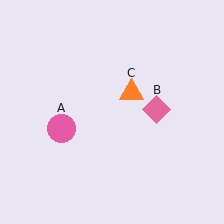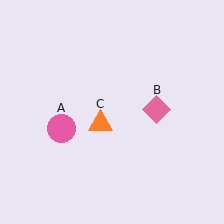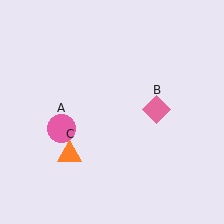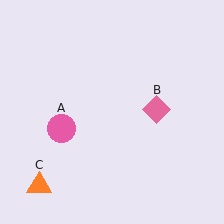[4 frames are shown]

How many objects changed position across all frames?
1 object changed position: orange triangle (object C).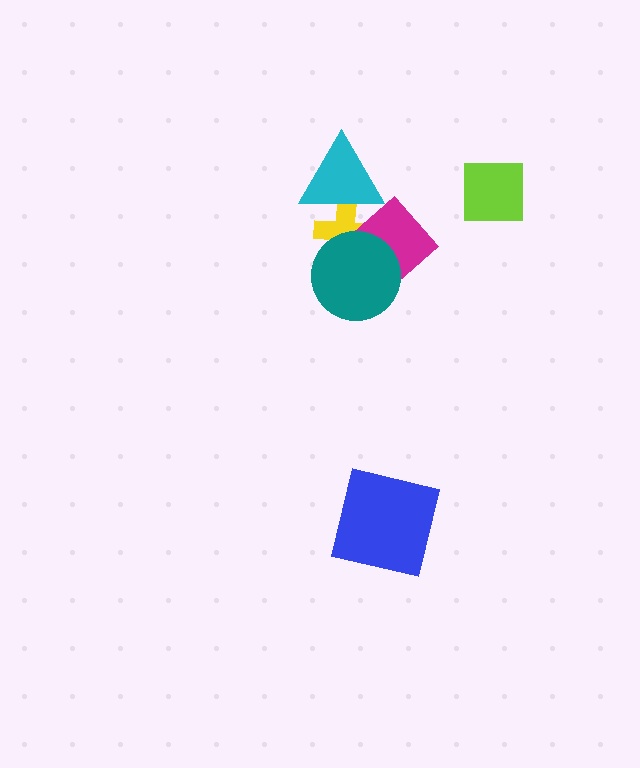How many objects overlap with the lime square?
0 objects overlap with the lime square.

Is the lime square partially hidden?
No, no other shape covers it.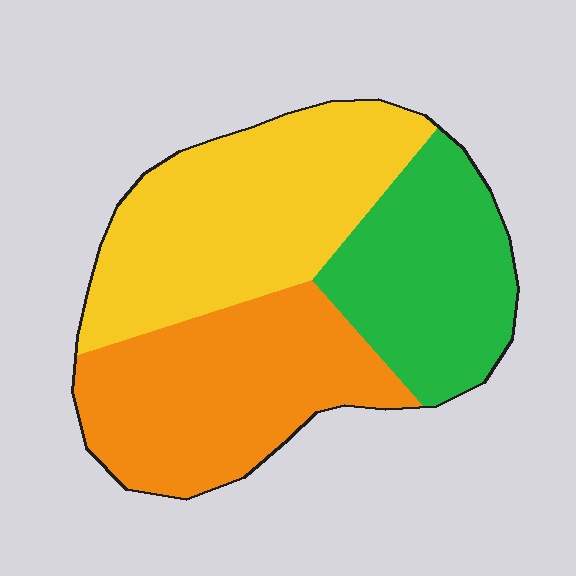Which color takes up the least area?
Green, at roughly 25%.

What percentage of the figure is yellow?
Yellow covers 38% of the figure.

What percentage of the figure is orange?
Orange takes up about one third (1/3) of the figure.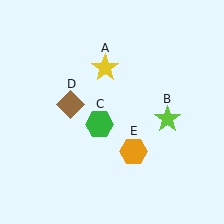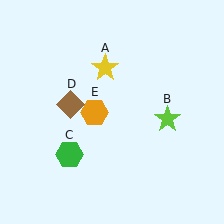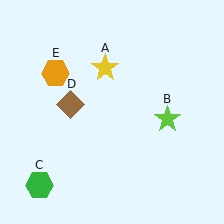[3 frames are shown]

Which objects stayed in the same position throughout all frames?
Yellow star (object A) and lime star (object B) and brown diamond (object D) remained stationary.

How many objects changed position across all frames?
2 objects changed position: green hexagon (object C), orange hexagon (object E).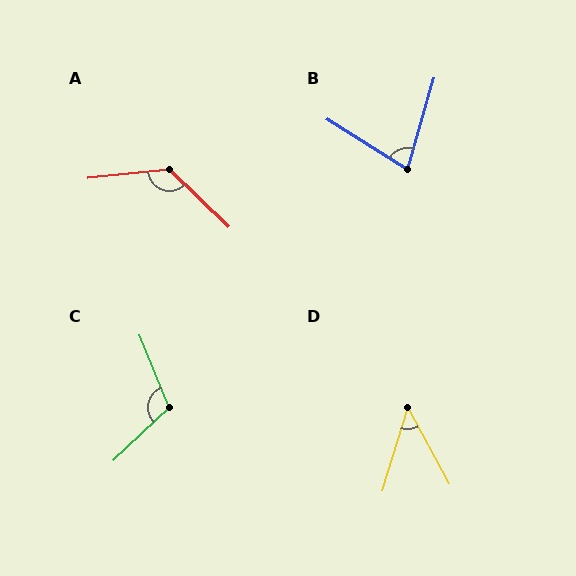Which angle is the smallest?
D, at approximately 46 degrees.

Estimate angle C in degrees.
Approximately 112 degrees.